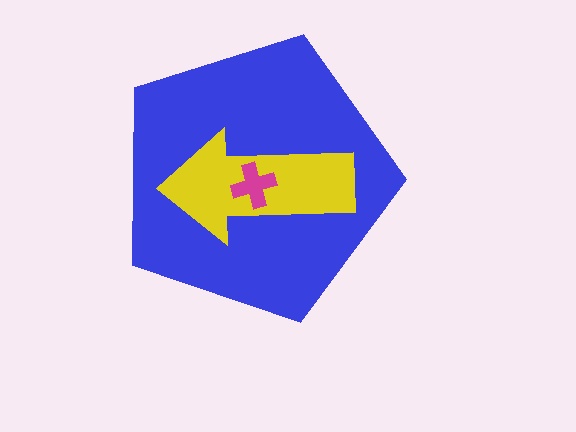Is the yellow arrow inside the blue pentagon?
Yes.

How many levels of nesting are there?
3.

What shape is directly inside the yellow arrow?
The magenta cross.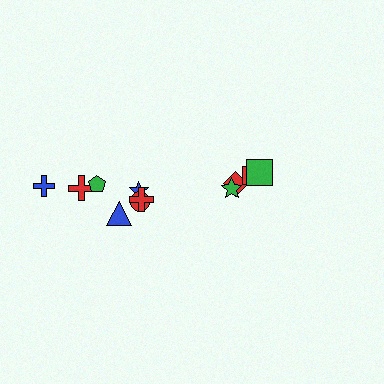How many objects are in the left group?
There are 7 objects.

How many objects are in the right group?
There are 4 objects.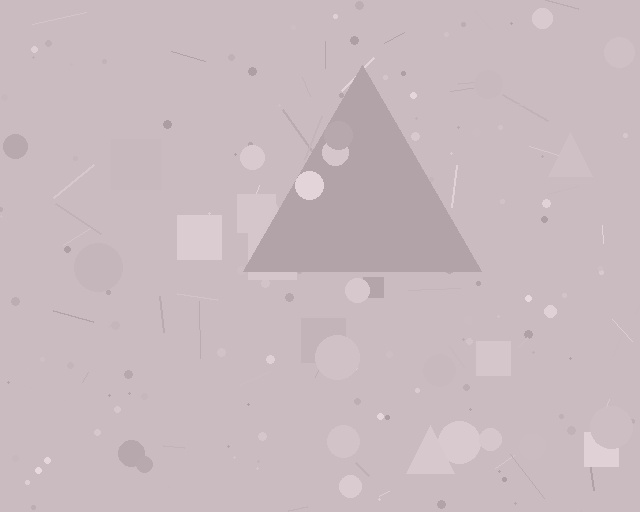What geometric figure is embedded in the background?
A triangle is embedded in the background.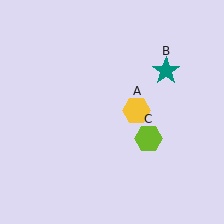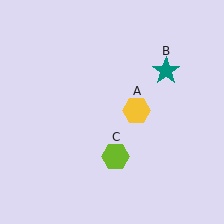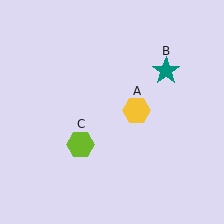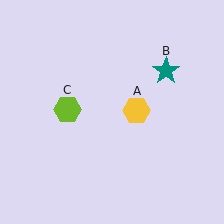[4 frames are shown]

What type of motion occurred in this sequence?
The lime hexagon (object C) rotated clockwise around the center of the scene.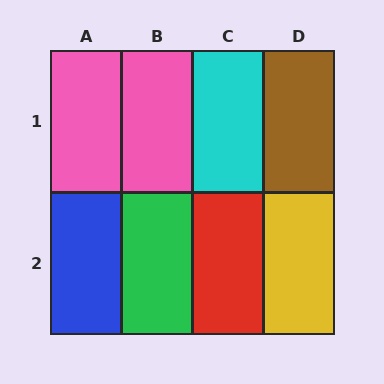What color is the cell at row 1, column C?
Cyan.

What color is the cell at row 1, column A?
Pink.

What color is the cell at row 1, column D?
Brown.